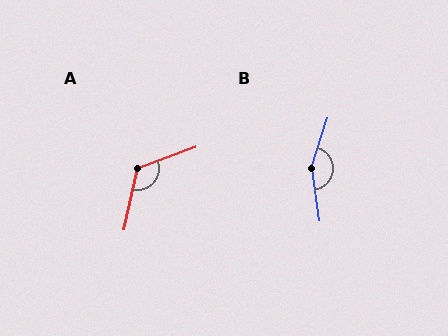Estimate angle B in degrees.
Approximately 154 degrees.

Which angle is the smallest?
A, at approximately 122 degrees.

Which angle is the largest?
B, at approximately 154 degrees.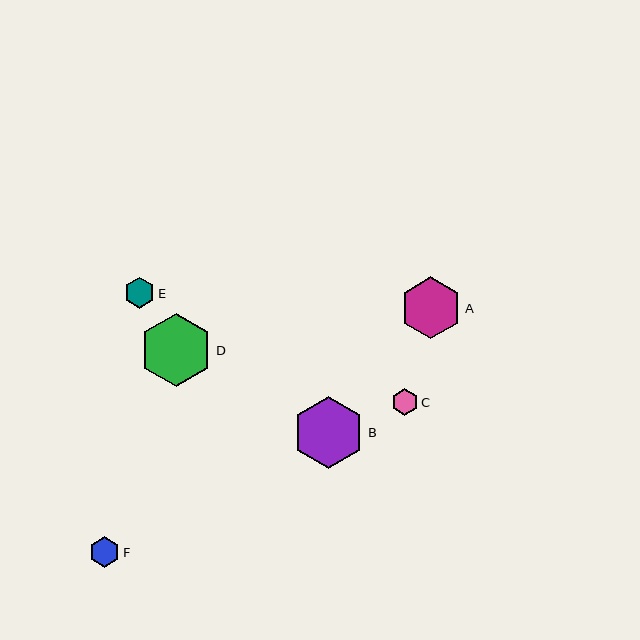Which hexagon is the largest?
Hexagon D is the largest with a size of approximately 73 pixels.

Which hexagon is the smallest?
Hexagon C is the smallest with a size of approximately 27 pixels.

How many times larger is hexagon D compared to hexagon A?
Hexagon D is approximately 1.2 times the size of hexagon A.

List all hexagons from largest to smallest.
From largest to smallest: D, B, A, E, F, C.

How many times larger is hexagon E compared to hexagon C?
Hexagon E is approximately 1.2 times the size of hexagon C.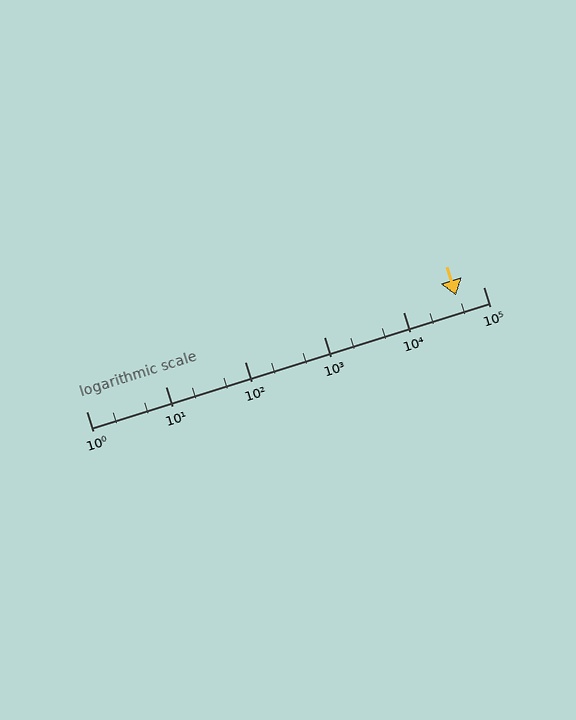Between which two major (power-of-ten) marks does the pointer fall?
The pointer is between 10000 and 100000.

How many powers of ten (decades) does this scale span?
The scale spans 5 decades, from 1 to 100000.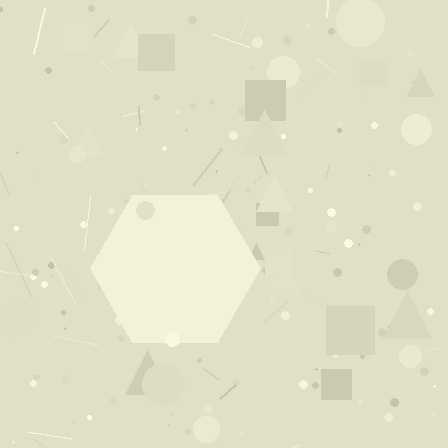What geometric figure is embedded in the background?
A hexagon is embedded in the background.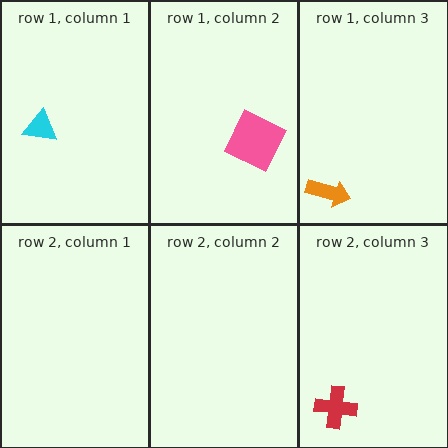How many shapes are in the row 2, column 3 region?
1.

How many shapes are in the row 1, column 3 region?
1.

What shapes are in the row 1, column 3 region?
The orange arrow.